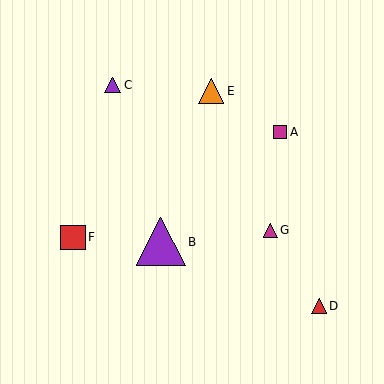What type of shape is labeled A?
Shape A is a magenta square.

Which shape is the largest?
The purple triangle (labeled B) is the largest.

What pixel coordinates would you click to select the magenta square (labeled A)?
Click at (280, 132) to select the magenta square A.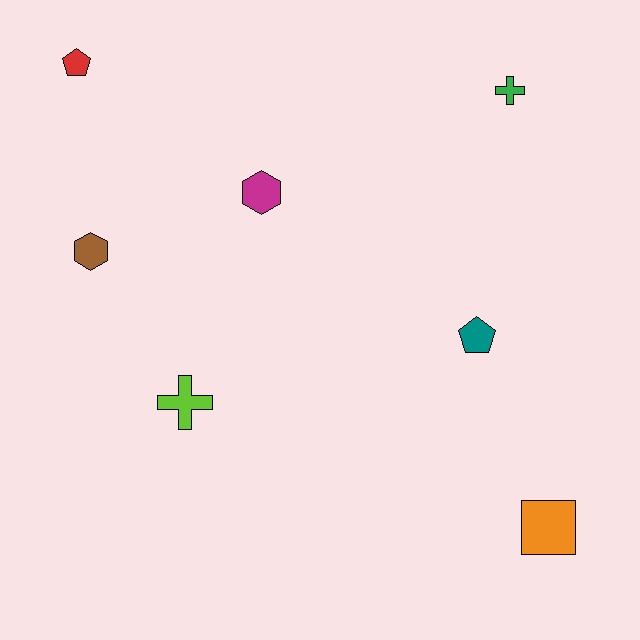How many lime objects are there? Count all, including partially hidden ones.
There is 1 lime object.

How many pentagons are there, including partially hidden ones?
There are 2 pentagons.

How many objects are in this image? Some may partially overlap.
There are 7 objects.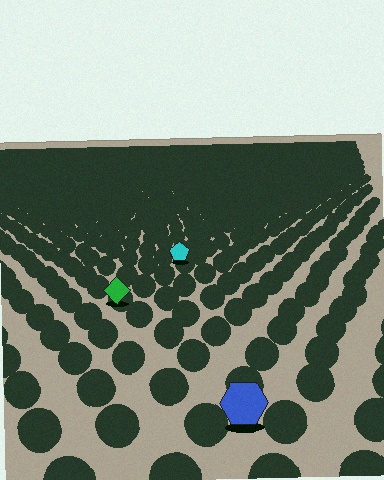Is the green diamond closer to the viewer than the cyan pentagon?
Yes. The green diamond is closer — you can tell from the texture gradient: the ground texture is coarser near it.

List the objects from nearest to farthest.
From nearest to farthest: the blue hexagon, the green diamond, the cyan pentagon.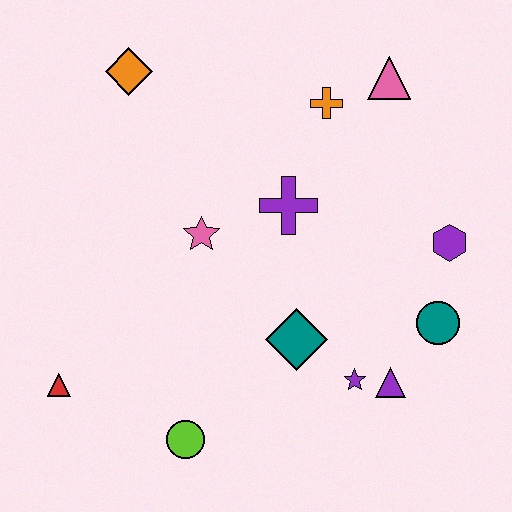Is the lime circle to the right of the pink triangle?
No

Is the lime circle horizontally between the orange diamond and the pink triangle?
Yes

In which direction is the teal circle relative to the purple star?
The teal circle is to the right of the purple star.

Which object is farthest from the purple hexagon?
The red triangle is farthest from the purple hexagon.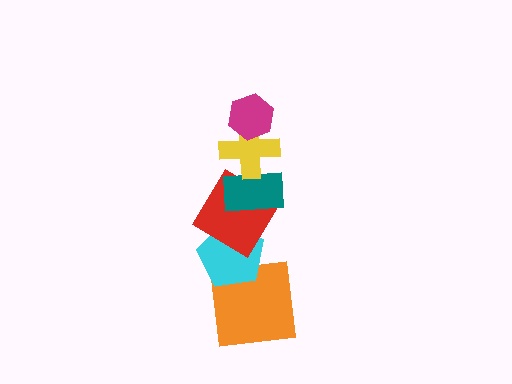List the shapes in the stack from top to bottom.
From top to bottom: the magenta hexagon, the yellow cross, the teal rectangle, the red diamond, the cyan pentagon, the orange square.